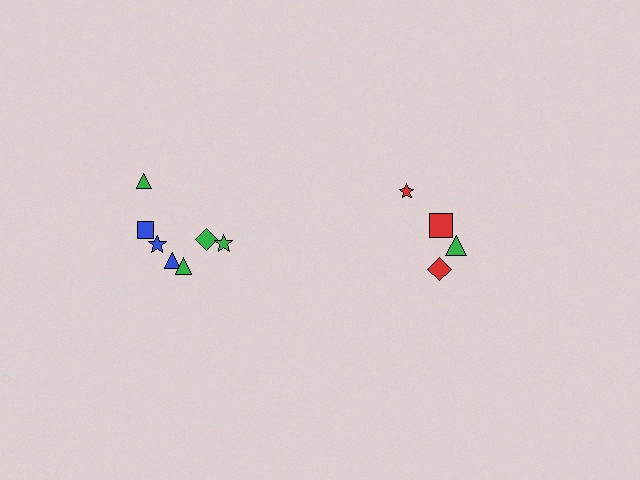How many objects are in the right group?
There are 4 objects.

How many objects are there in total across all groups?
There are 11 objects.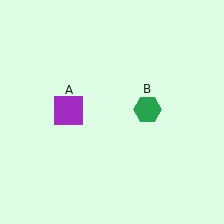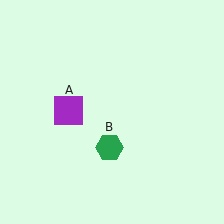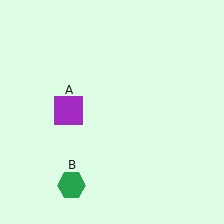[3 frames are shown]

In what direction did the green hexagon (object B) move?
The green hexagon (object B) moved down and to the left.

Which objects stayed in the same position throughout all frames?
Purple square (object A) remained stationary.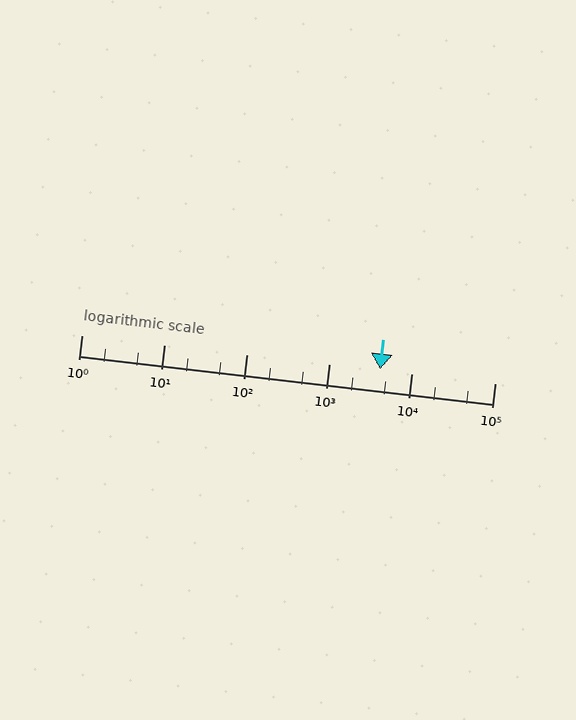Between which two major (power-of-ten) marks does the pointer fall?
The pointer is between 1000 and 10000.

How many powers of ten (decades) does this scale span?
The scale spans 5 decades, from 1 to 100000.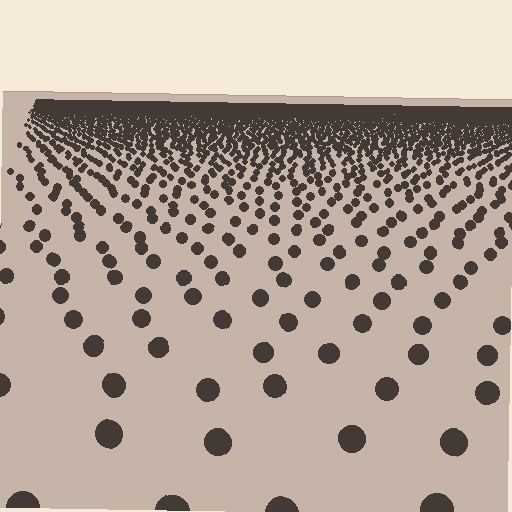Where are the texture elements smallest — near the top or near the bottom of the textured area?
Near the top.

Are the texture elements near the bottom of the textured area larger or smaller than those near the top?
Larger. Near the bottom, elements are closer to the viewer and appear at a bigger on-screen size.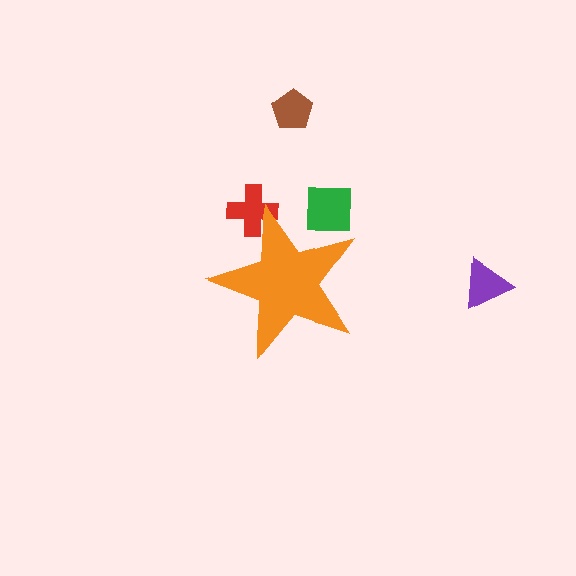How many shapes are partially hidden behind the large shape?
2 shapes are partially hidden.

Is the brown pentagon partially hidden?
No, the brown pentagon is fully visible.